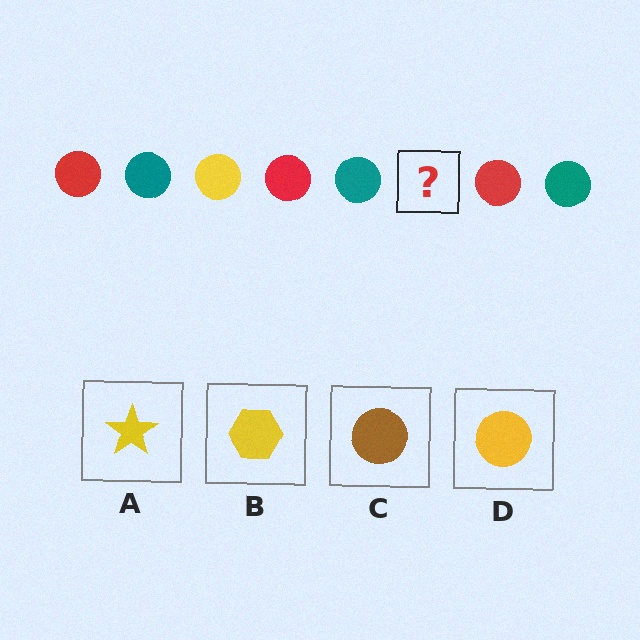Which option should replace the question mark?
Option D.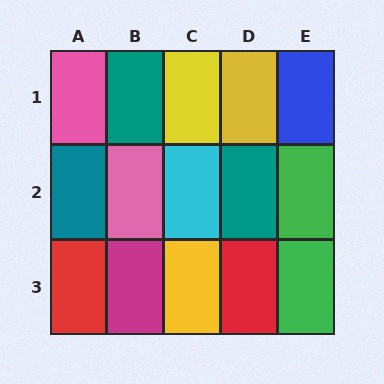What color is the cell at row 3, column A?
Red.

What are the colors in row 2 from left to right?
Teal, pink, cyan, teal, green.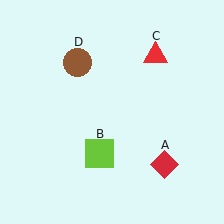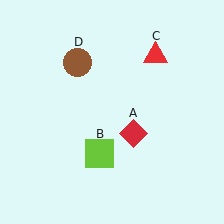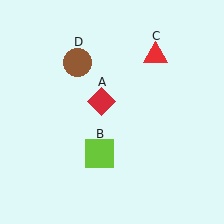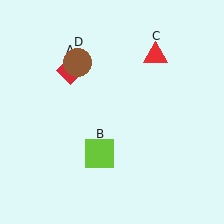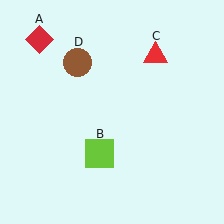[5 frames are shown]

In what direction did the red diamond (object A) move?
The red diamond (object A) moved up and to the left.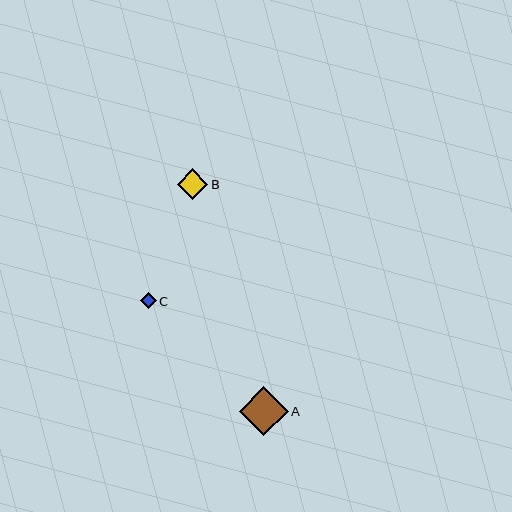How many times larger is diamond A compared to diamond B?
Diamond A is approximately 1.6 times the size of diamond B.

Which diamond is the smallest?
Diamond C is the smallest with a size of approximately 16 pixels.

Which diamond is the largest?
Diamond A is the largest with a size of approximately 49 pixels.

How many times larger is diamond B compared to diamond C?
Diamond B is approximately 1.9 times the size of diamond C.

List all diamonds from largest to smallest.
From largest to smallest: A, B, C.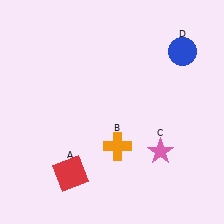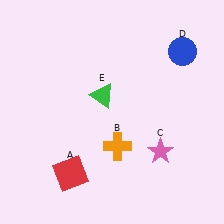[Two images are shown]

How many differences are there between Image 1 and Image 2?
There is 1 difference between the two images.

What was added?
A green triangle (E) was added in Image 2.